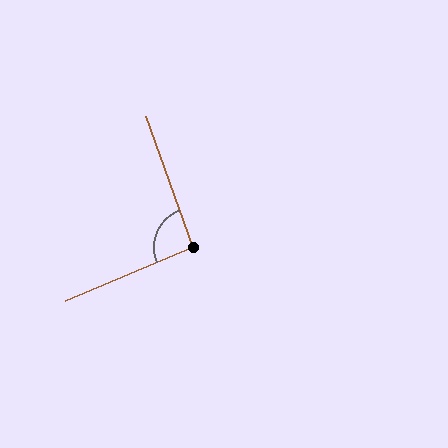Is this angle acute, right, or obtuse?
It is approximately a right angle.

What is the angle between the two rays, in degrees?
Approximately 93 degrees.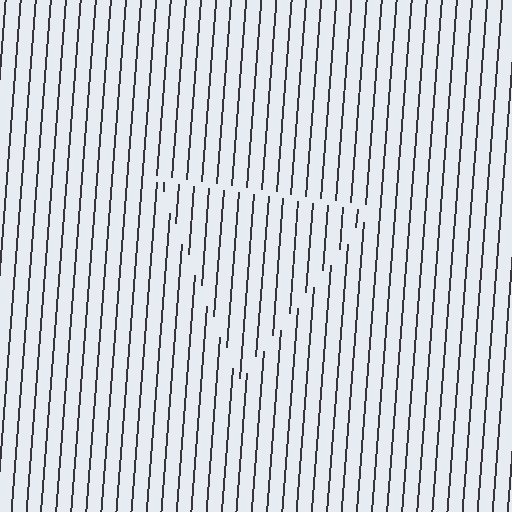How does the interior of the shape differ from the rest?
The interior of the shape contains the same grating, shifted by half a period — the contour is defined by the phase discontinuity where line-ends from the inner and outer gratings abut.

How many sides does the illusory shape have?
3 sides — the line-ends trace a triangle.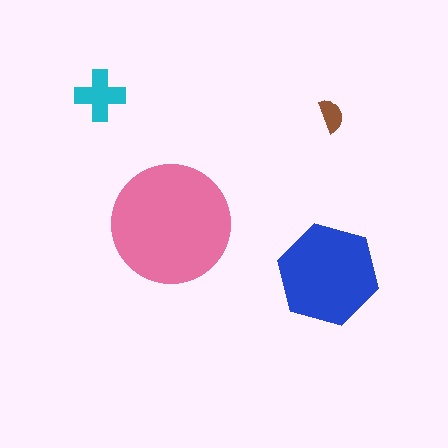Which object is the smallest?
The brown semicircle.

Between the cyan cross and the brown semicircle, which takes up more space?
The cyan cross.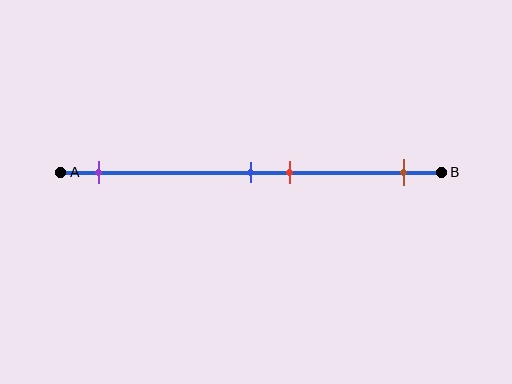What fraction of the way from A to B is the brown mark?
The brown mark is approximately 90% (0.9) of the way from A to B.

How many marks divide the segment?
There are 4 marks dividing the segment.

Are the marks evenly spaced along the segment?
No, the marks are not evenly spaced.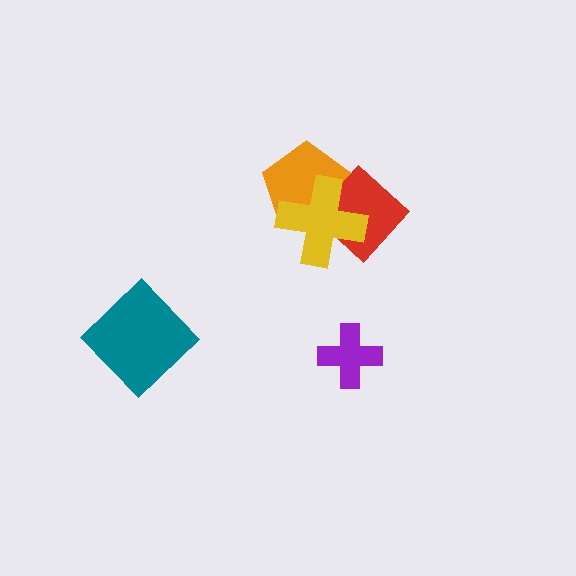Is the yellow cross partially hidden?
No, no other shape covers it.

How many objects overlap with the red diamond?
2 objects overlap with the red diamond.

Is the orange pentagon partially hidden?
Yes, it is partially covered by another shape.